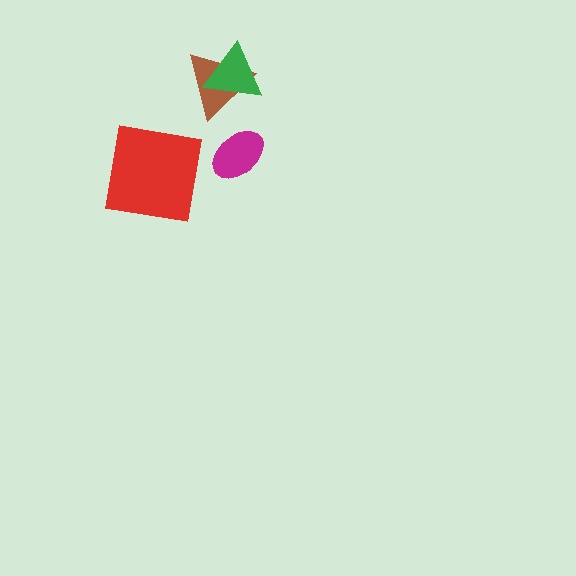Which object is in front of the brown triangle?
The green triangle is in front of the brown triangle.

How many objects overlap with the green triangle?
1 object overlaps with the green triangle.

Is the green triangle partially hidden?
No, no other shape covers it.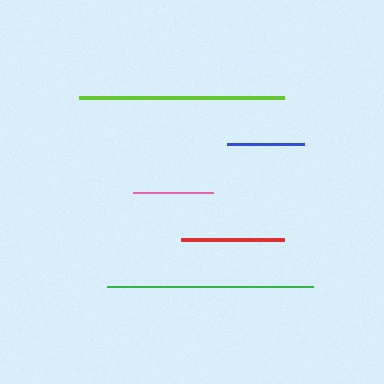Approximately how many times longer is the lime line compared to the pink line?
The lime line is approximately 2.6 times the length of the pink line.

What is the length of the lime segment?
The lime segment is approximately 205 pixels long.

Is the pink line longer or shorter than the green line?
The green line is longer than the pink line.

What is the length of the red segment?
The red segment is approximately 103 pixels long.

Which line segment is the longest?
The lime line is the longest at approximately 205 pixels.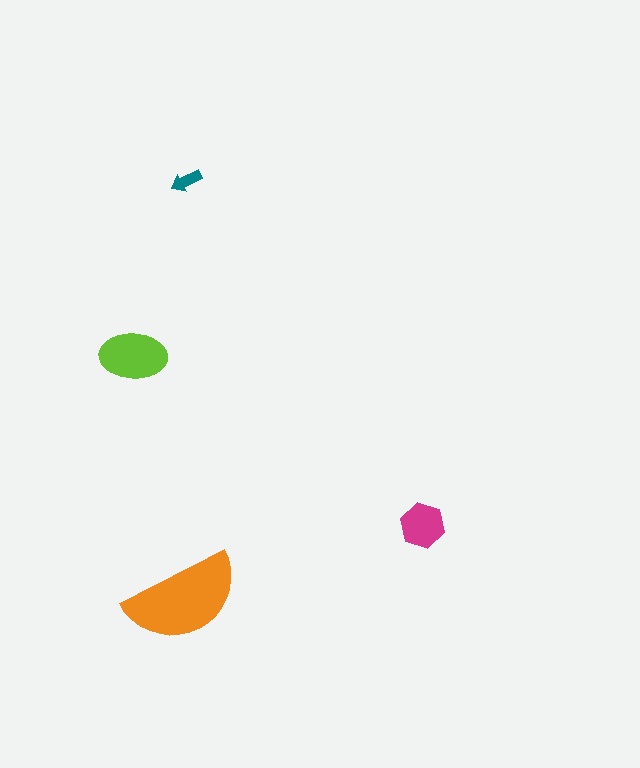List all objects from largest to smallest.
The orange semicircle, the lime ellipse, the magenta hexagon, the teal arrow.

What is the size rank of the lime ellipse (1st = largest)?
2nd.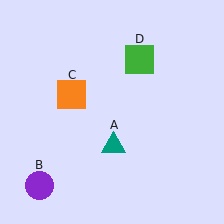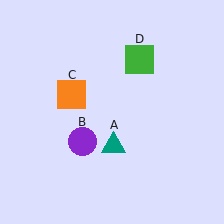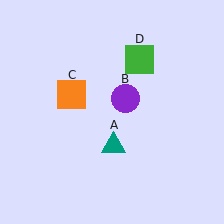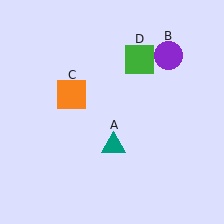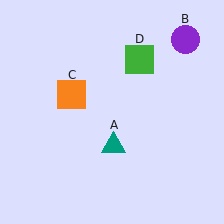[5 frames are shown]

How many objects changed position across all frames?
1 object changed position: purple circle (object B).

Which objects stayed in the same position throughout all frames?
Teal triangle (object A) and orange square (object C) and green square (object D) remained stationary.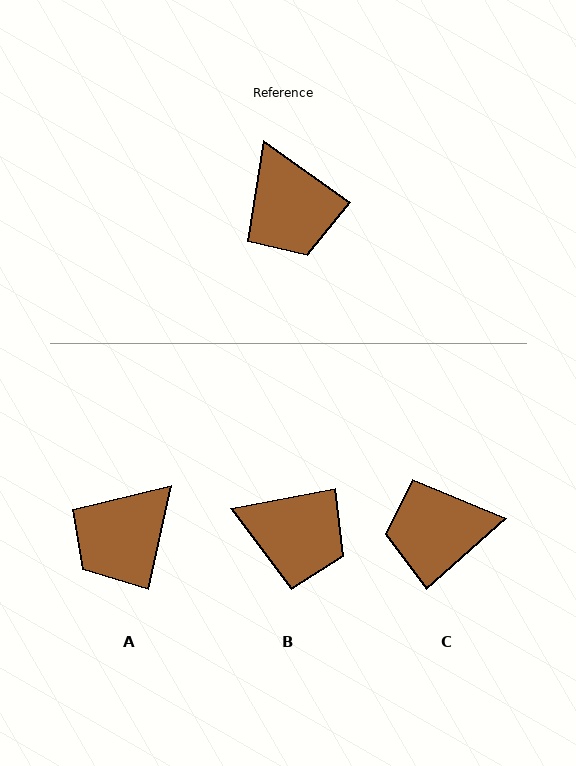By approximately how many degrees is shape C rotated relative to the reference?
Approximately 103 degrees clockwise.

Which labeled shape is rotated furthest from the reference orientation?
C, about 103 degrees away.